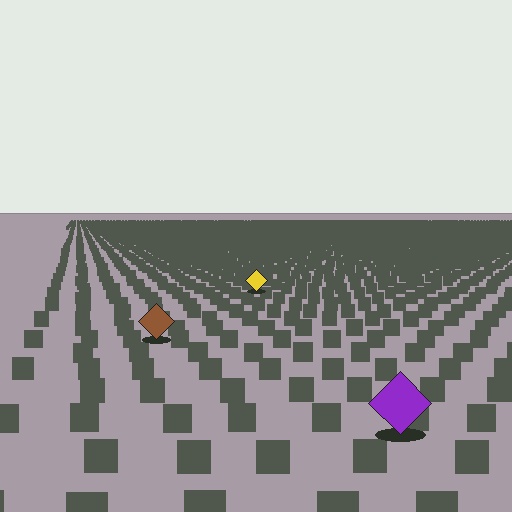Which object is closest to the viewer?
The purple diamond is closest. The texture marks near it are larger and more spread out.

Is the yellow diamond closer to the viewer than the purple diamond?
No. The purple diamond is closer — you can tell from the texture gradient: the ground texture is coarser near it.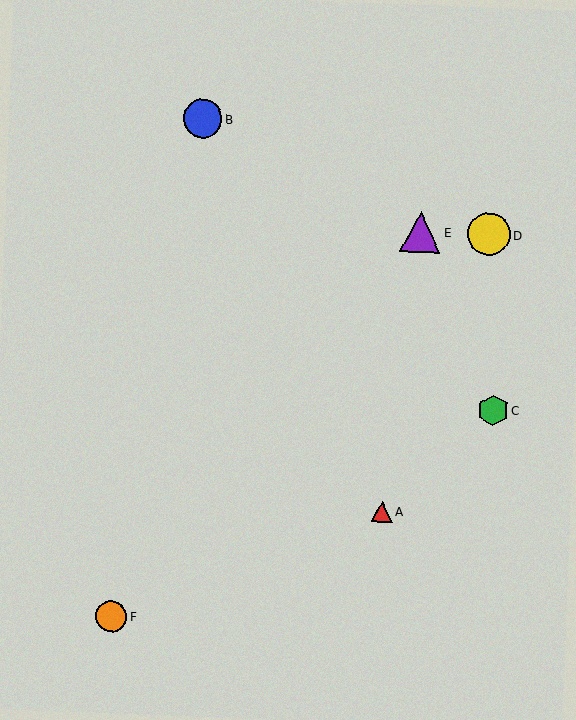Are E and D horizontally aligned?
Yes, both are at y≈232.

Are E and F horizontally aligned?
No, E is at y≈232 and F is at y≈617.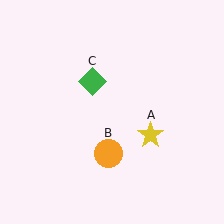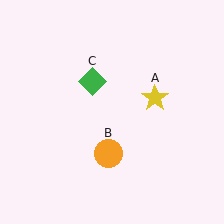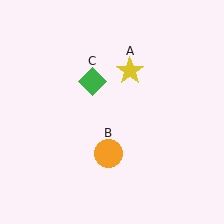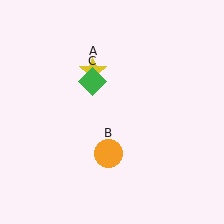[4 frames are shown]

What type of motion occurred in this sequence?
The yellow star (object A) rotated counterclockwise around the center of the scene.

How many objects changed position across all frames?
1 object changed position: yellow star (object A).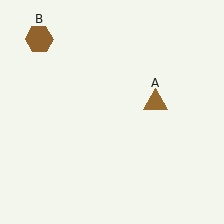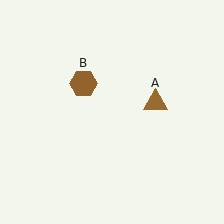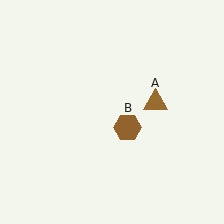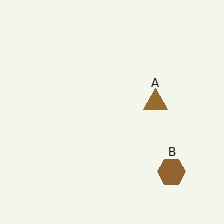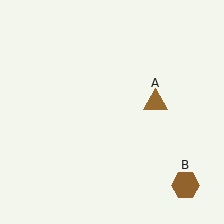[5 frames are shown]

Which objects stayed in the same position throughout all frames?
Brown triangle (object A) remained stationary.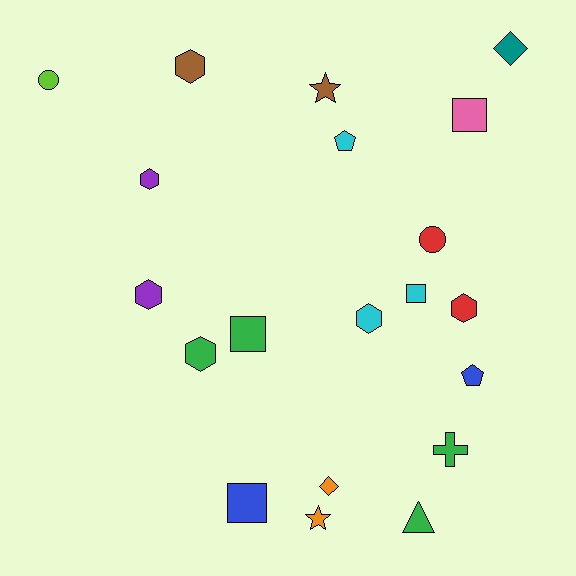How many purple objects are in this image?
There are 2 purple objects.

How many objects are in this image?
There are 20 objects.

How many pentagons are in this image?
There are 2 pentagons.